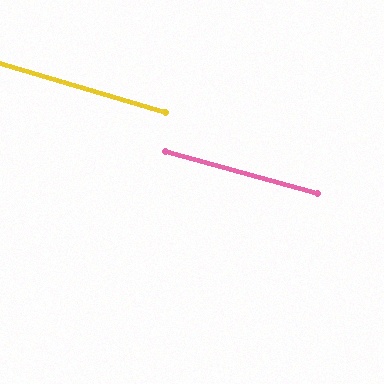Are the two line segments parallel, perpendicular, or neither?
Parallel — their directions differ by only 1.2°.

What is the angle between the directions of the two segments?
Approximately 1 degree.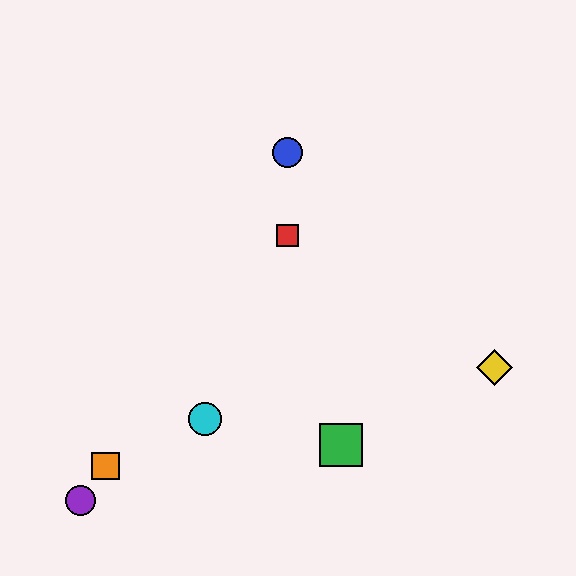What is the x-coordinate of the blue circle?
The blue circle is at x≈287.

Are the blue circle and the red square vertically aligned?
Yes, both are at x≈287.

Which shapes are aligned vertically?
The red square, the blue circle are aligned vertically.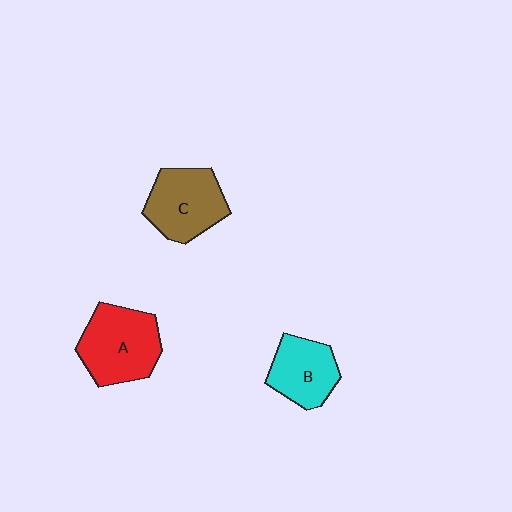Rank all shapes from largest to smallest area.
From largest to smallest: A (red), C (brown), B (cyan).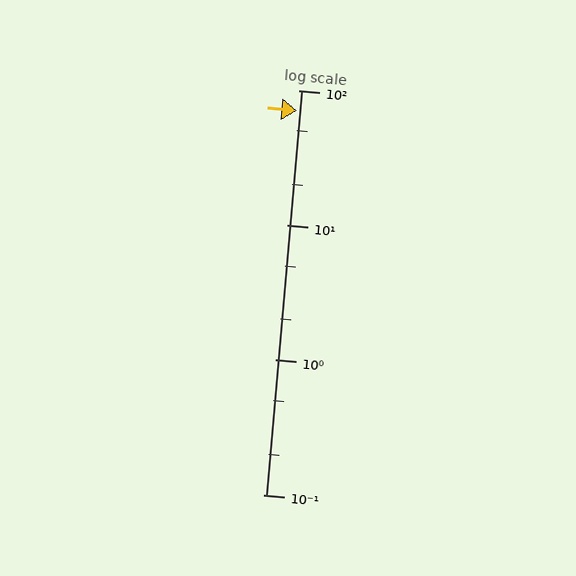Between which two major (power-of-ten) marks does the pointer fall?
The pointer is between 10 and 100.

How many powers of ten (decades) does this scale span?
The scale spans 3 decades, from 0.1 to 100.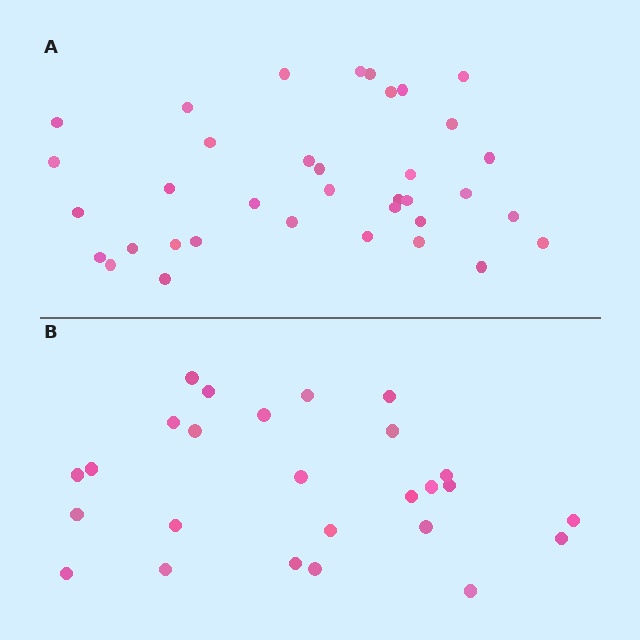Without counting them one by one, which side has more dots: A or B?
Region A (the top region) has more dots.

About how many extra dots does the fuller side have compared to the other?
Region A has roughly 10 or so more dots than region B.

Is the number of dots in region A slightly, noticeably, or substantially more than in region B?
Region A has noticeably more, but not dramatically so. The ratio is roughly 1.4 to 1.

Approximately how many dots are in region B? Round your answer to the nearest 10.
About 30 dots. (The exact count is 26, which rounds to 30.)